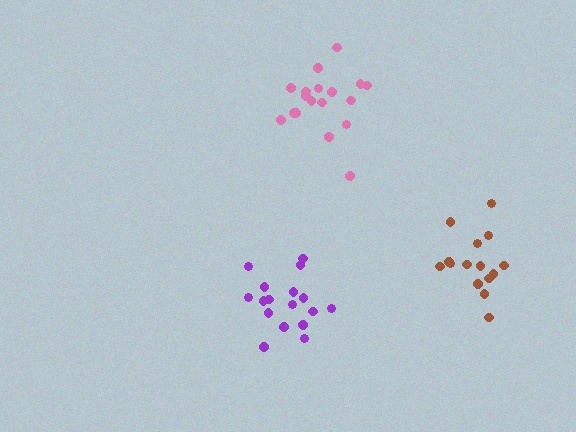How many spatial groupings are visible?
There are 3 spatial groupings.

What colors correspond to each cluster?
The clusters are colored: purple, brown, pink.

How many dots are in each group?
Group 1: 17 dots, Group 2: 15 dots, Group 3: 18 dots (50 total).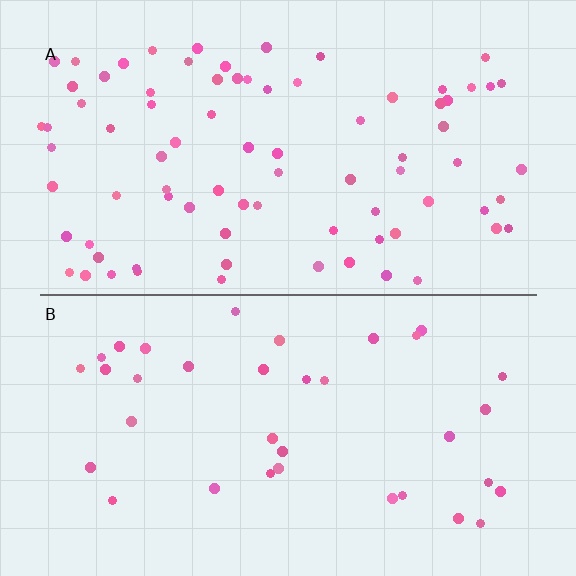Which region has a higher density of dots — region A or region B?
A (the top).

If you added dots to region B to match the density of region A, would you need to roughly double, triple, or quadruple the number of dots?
Approximately double.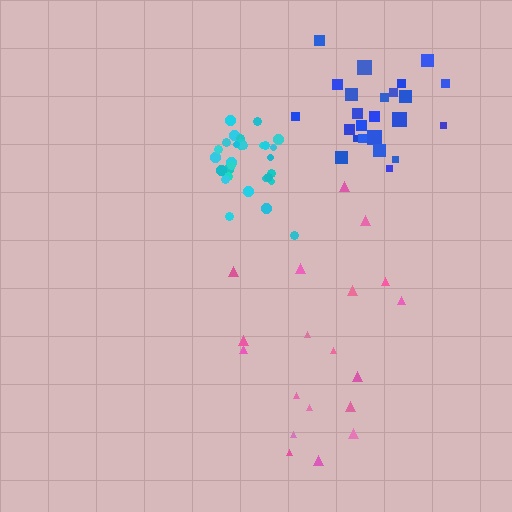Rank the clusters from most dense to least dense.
cyan, blue, pink.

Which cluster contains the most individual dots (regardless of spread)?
Cyan (29).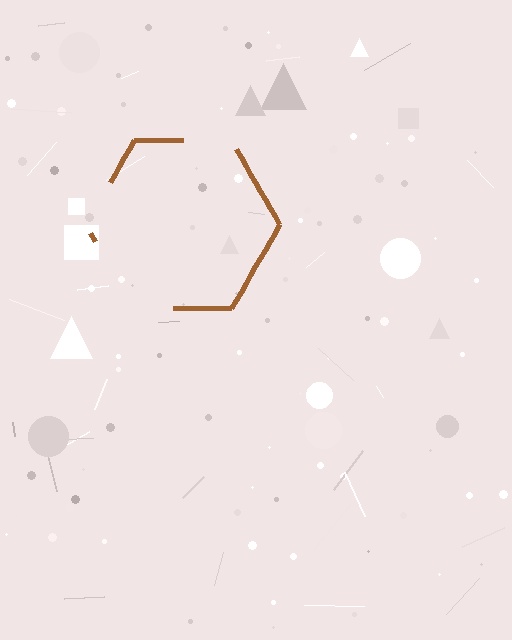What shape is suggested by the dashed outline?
The dashed outline suggests a hexagon.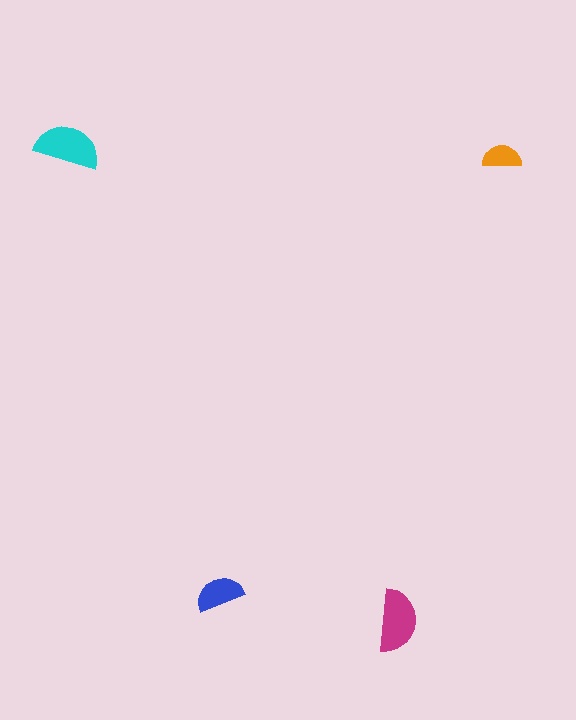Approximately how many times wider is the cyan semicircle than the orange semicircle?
About 1.5 times wider.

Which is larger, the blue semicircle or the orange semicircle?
The blue one.